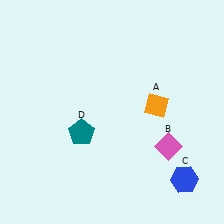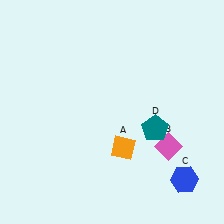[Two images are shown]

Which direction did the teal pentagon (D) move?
The teal pentagon (D) moved right.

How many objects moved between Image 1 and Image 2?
2 objects moved between the two images.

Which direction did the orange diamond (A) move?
The orange diamond (A) moved down.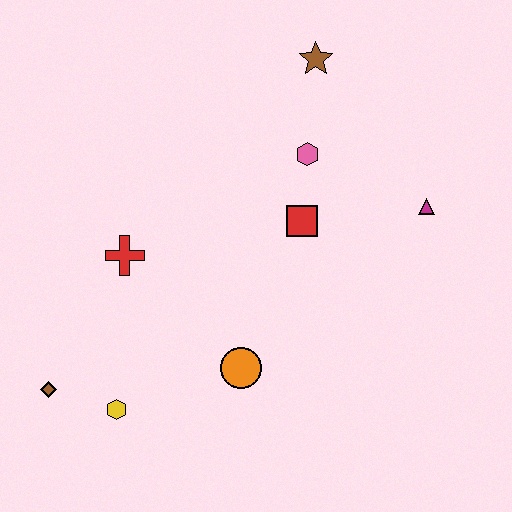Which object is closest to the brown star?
The pink hexagon is closest to the brown star.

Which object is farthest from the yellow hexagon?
The brown star is farthest from the yellow hexagon.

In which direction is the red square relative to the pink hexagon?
The red square is below the pink hexagon.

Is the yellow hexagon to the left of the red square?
Yes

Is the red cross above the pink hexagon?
No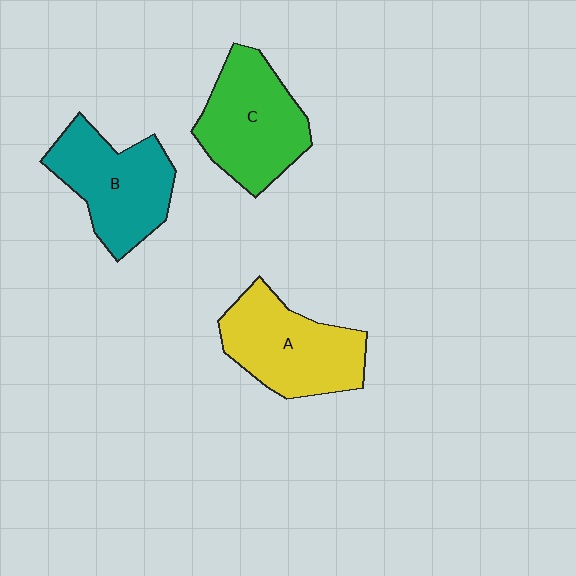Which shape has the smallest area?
Shape B (teal).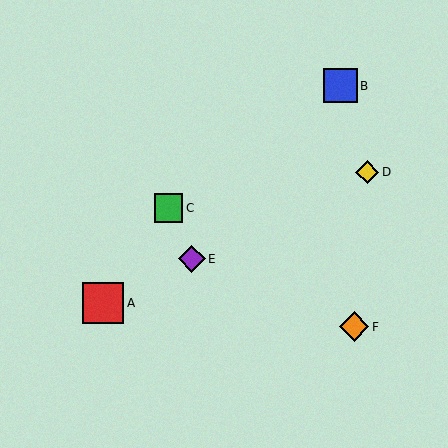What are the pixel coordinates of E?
Object E is at (192, 259).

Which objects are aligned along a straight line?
Objects A, D, E are aligned along a straight line.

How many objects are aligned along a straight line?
3 objects (A, D, E) are aligned along a straight line.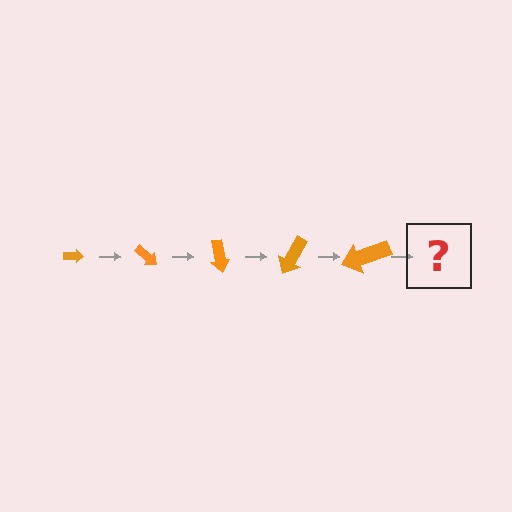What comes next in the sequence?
The next element should be an arrow, larger than the previous one and rotated 200 degrees from the start.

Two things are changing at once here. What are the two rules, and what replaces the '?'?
The two rules are that the arrow grows larger each step and it rotates 40 degrees each step. The '?' should be an arrow, larger than the previous one and rotated 200 degrees from the start.